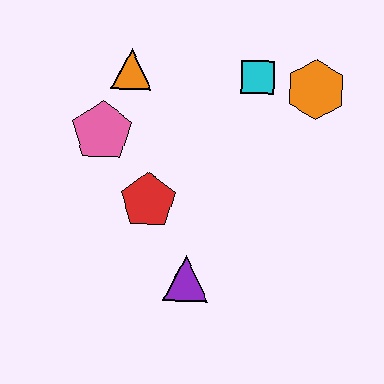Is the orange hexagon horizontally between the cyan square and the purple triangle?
No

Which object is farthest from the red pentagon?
The orange hexagon is farthest from the red pentagon.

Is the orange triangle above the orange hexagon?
Yes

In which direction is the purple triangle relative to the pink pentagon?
The purple triangle is below the pink pentagon.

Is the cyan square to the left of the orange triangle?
No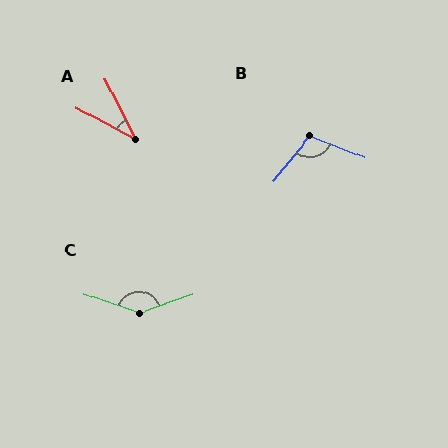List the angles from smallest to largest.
A (36°), B (108°), C (142°).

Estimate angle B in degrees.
Approximately 108 degrees.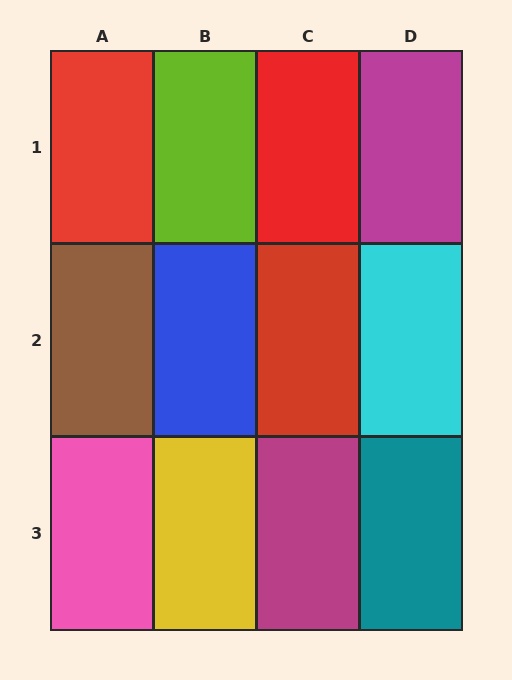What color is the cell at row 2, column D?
Cyan.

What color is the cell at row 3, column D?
Teal.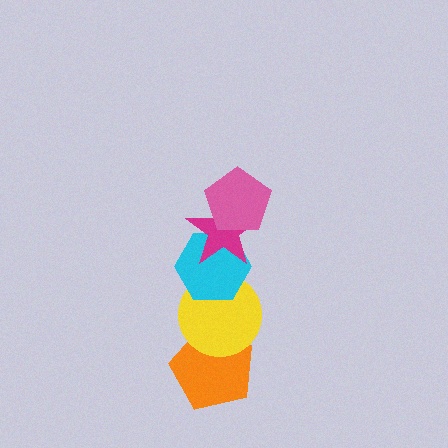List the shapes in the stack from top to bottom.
From top to bottom: the pink pentagon, the magenta star, the cyan hexagon, the yellow circle, the orange pentagon.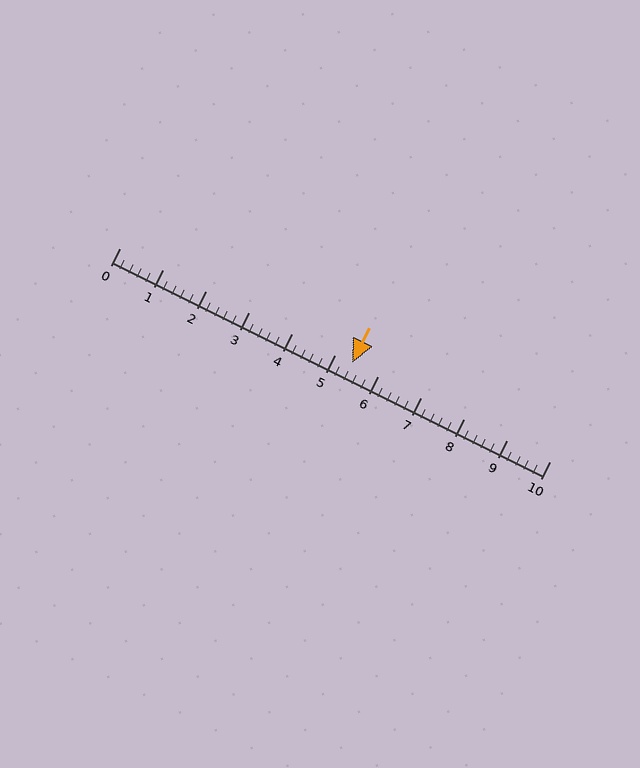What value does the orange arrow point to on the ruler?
The orange arrow points to approximately 5.4.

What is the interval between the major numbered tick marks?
The major tick marks are spaced 1 units apart.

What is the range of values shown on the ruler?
The ruler shows values from 0 to 10.